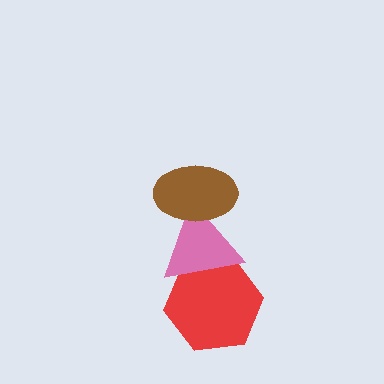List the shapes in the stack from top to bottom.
From top to bottom: the brown ellipse, the pink triangle, the red hexagon.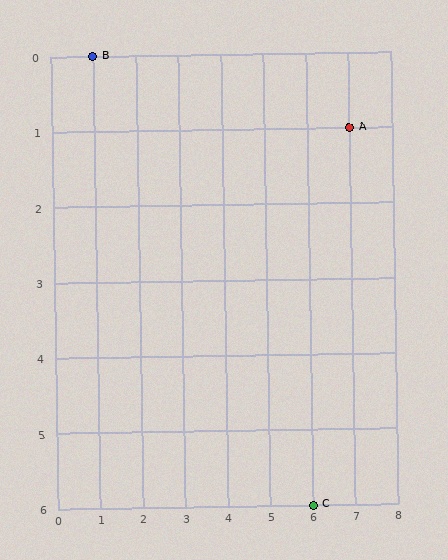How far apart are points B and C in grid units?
Points B and C are 5 columns and 6 rows apart (about 7.8 grid units diagonally).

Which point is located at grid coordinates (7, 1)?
Point A is at (7, 1).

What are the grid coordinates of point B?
Point B is at grid coordinates (1, 0).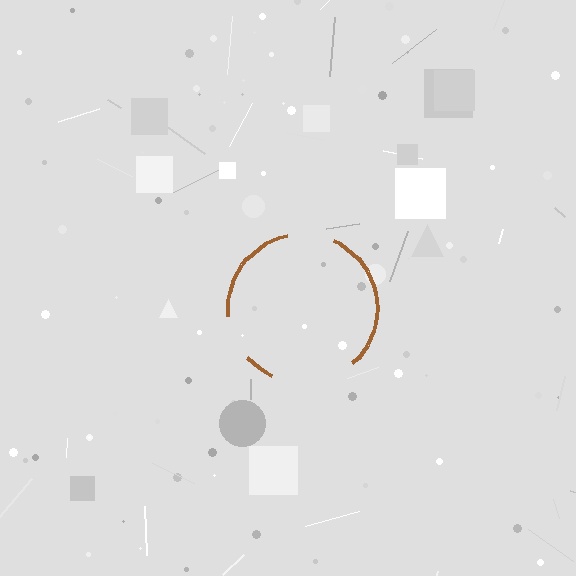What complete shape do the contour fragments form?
The contour fragments form a circle.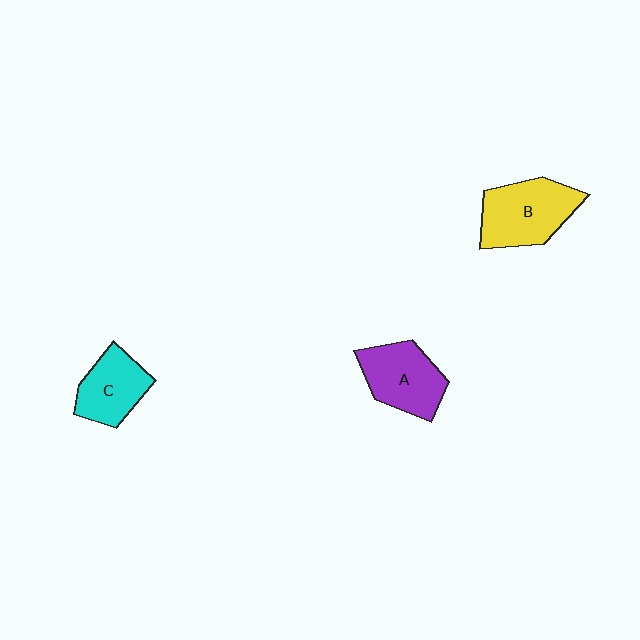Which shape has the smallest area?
Shape C (cyan).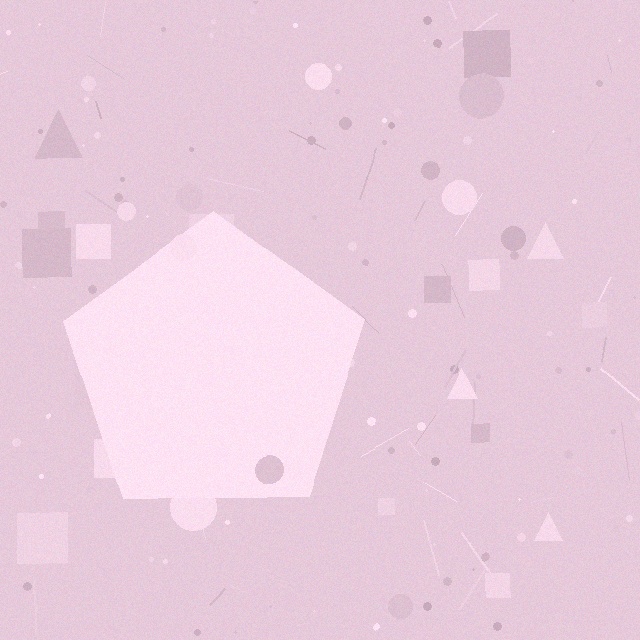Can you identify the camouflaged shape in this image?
The camouflaged shape is a pentagon.